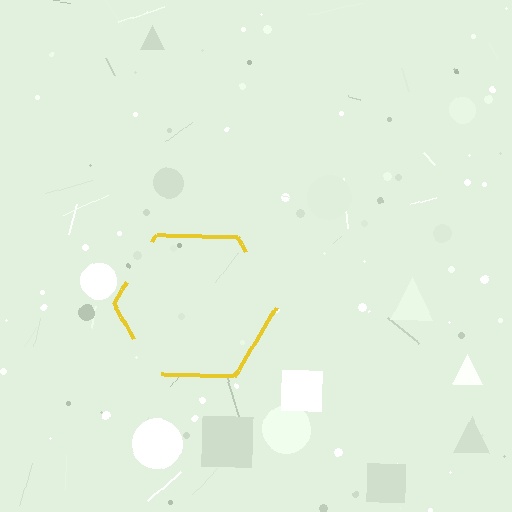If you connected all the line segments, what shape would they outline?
They would outline a hexagon.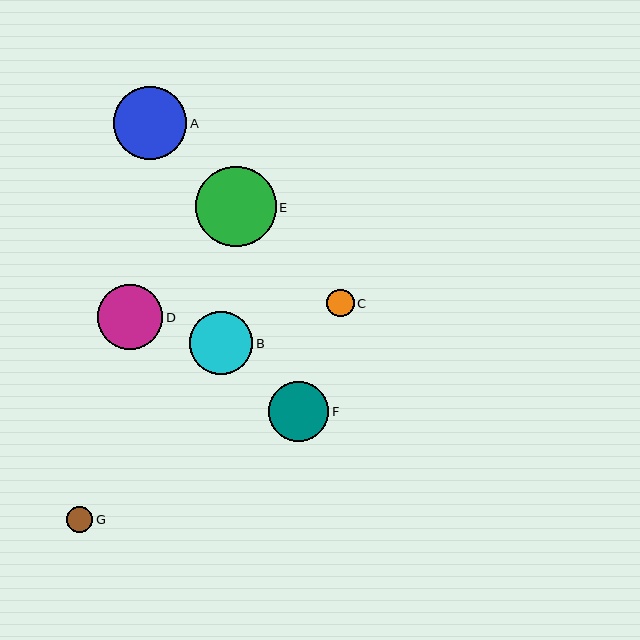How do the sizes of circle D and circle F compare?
Circle D and circle F are approximately the same size.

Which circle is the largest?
Circle E is the largest with a size of approximately 81 pixels.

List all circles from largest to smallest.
From largest to smallest: E, A, D, B, F, C, G.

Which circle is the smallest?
Circle G is the smallest with a size of approximately 26 pixels.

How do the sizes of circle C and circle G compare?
Circle C and circle G are approximately the same size.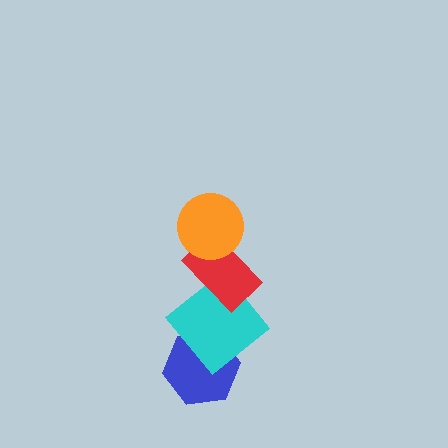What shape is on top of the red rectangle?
The orange circle is on top of the red rectangle.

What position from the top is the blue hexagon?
The blue hexagon is 4th from the top.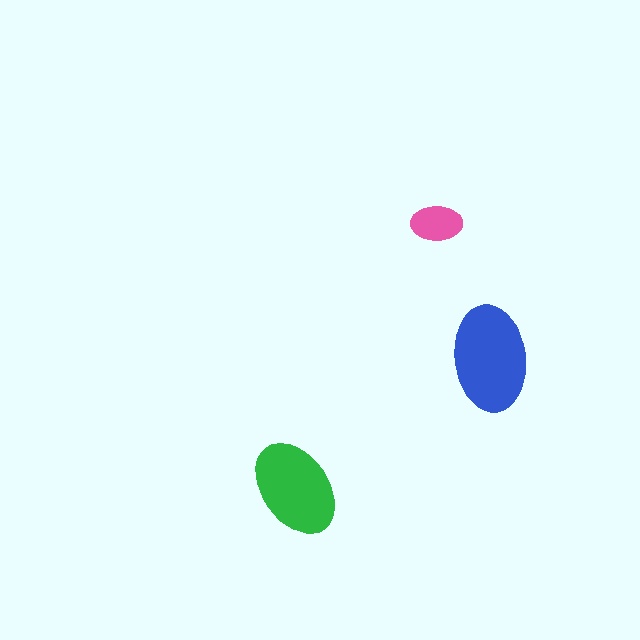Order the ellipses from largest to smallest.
the blue one, the green one, the pink one.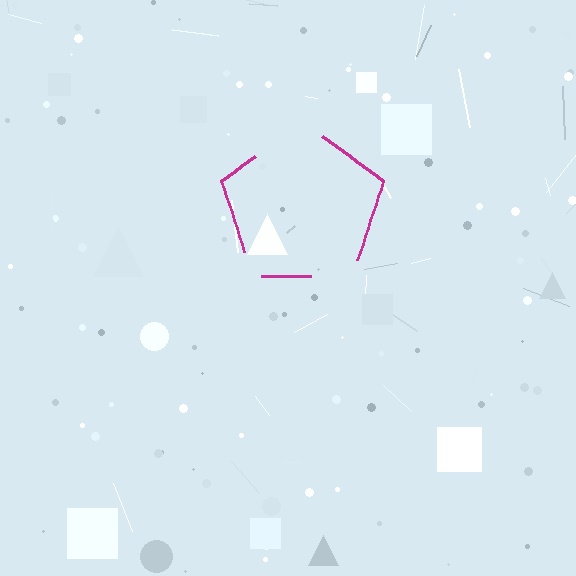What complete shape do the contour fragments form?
The contour fragments form a pentagon.